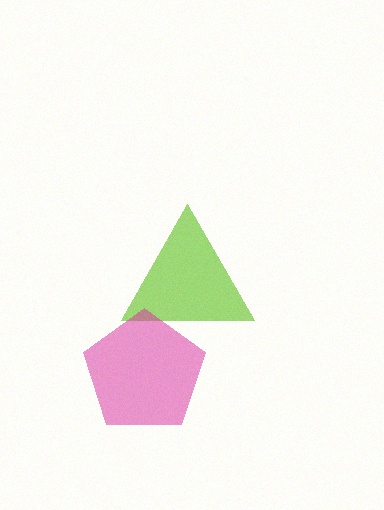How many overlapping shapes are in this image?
There are 2 overlapping shapes in the image.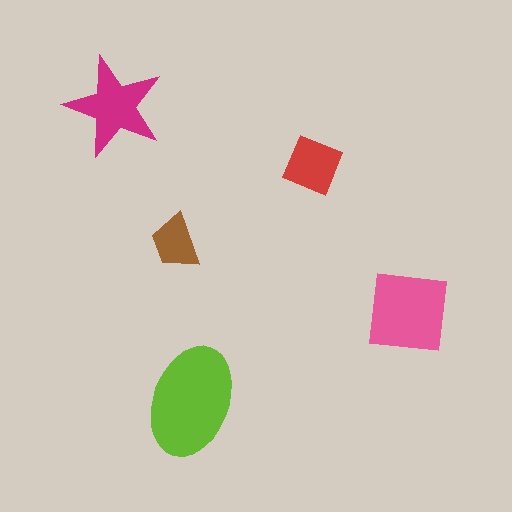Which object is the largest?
The lime ellipse.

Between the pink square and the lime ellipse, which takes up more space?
The lime ellipse.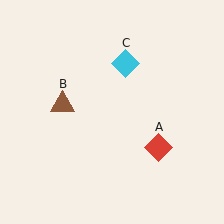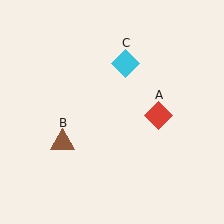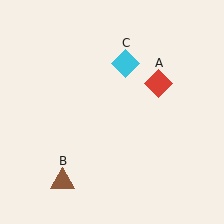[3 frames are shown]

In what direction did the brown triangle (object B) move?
The brown triangle (object B) moved down.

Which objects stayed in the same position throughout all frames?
Cyan diamond (object C) remained stationary.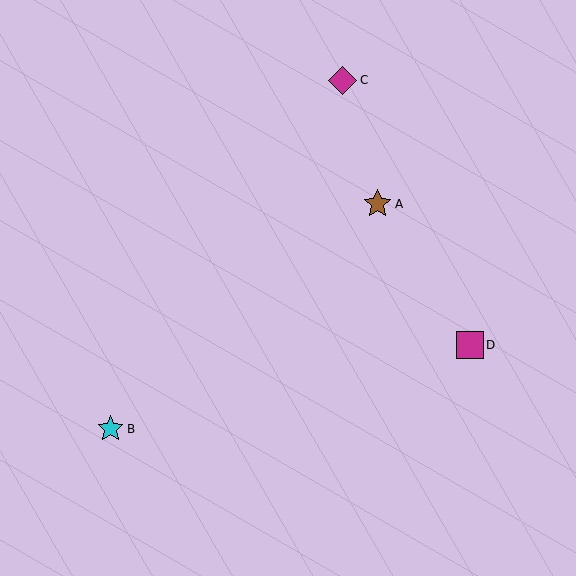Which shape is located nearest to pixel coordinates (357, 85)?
The magenta diamond (labeled C) at (343, 80) is nearest to that location.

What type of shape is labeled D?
Shape D is a magenta square.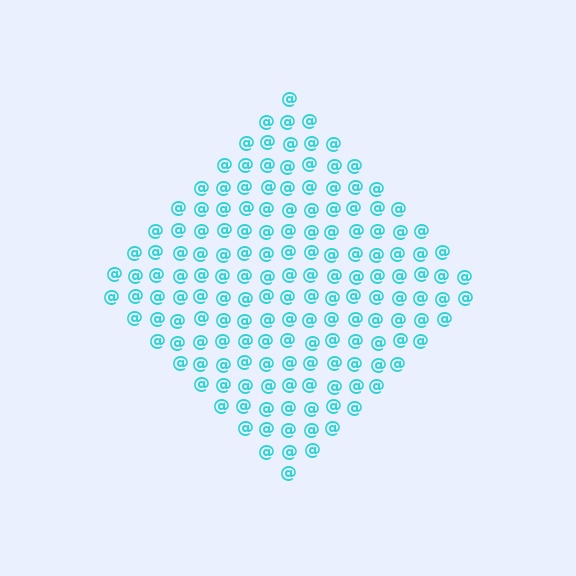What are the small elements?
The small elements are at signs.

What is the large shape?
The large shape is a diamond.